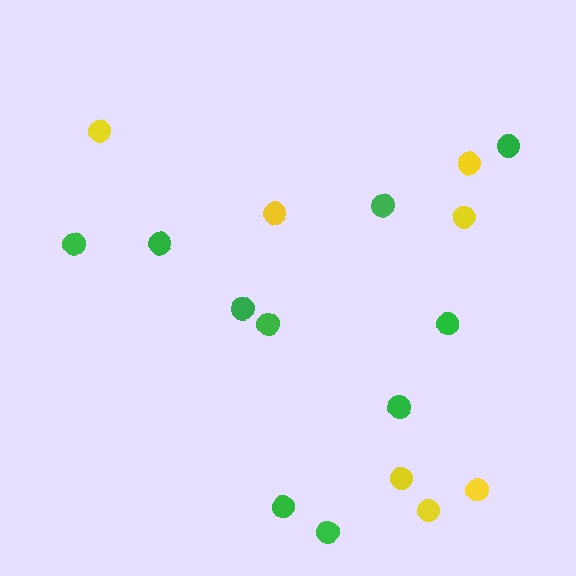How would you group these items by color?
There are 2 groups: one group of yellow circles (7) and one group of green circles (10).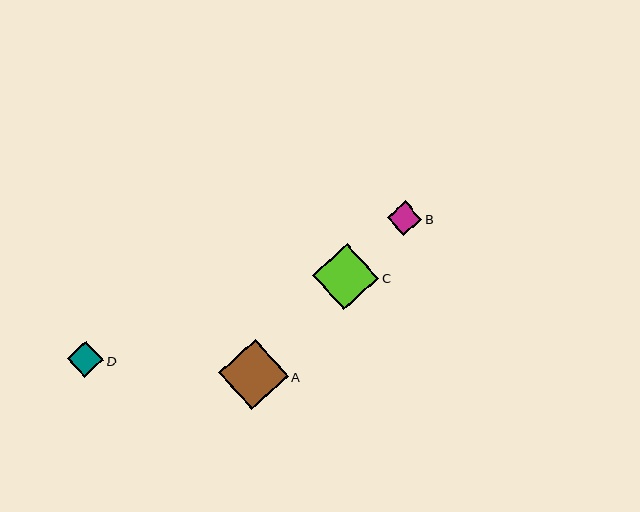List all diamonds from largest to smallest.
From largest to smallest: A, C, D, B.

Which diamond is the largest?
Diamond A is the largest with a size of approximately 70 pixels.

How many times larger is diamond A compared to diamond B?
Diamond A is approximately 2.0 times the size of diamond B.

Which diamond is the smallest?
Diamond B is the smallest with a size of approximately 34 pixels.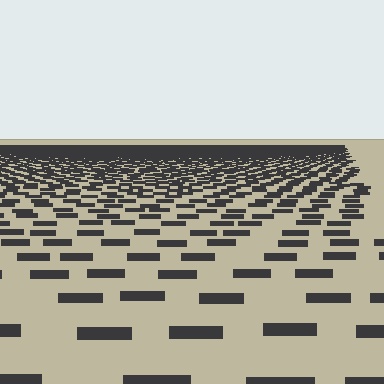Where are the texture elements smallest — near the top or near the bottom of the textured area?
Near the top.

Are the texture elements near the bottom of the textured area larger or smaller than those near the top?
Larger. Near the bottom, elements are closer to the viewer and appear at a bigger on-screen size.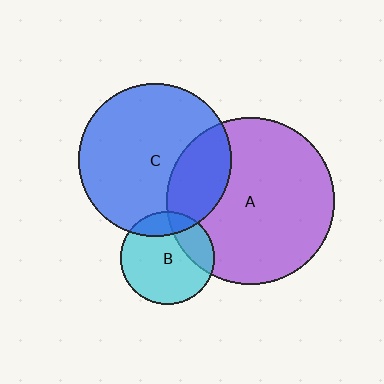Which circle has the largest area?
Circle A (purple).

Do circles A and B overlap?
Yes.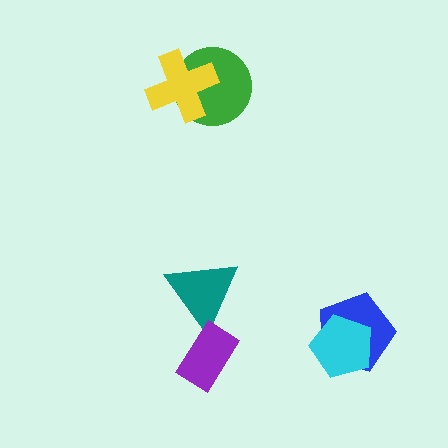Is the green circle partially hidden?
Yes, it is partially covered by another shape.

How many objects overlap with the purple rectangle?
1 object overlaps with the purple rectangle.